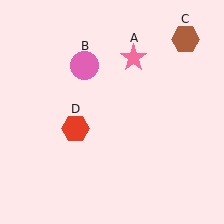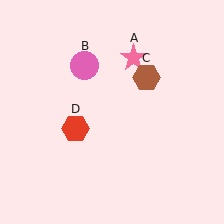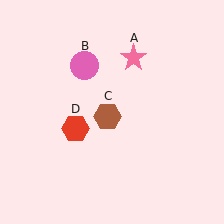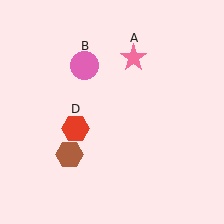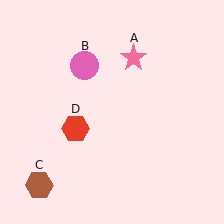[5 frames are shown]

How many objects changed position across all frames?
1 object changed position: brown hexagon (object C).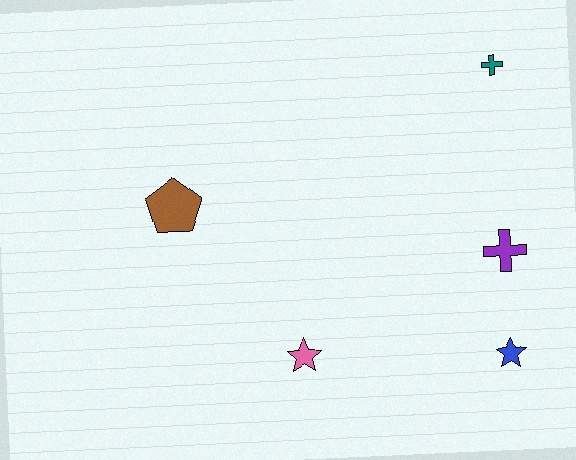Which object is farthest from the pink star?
The teal cross is farthest from the pink star.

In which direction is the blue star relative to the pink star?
The blue star is to the right of the pink star.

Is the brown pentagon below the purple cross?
No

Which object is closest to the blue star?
The purple cross is closest to the blue star.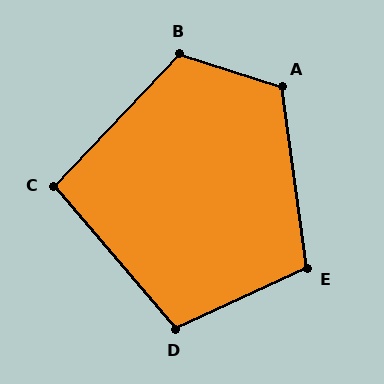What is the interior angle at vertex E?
Approximately 107 degrees (obtuse).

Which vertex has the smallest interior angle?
C, at approximately 96 degrees.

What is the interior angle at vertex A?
Approximately 116 degrees (obtuse).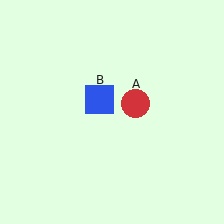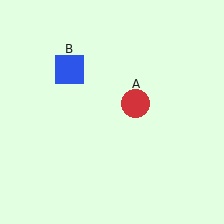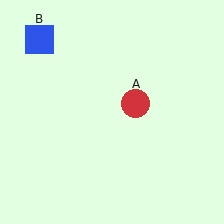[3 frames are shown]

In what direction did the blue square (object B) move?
The blue square (object B) moved up and to the left.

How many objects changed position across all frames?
1 object changed position: blue square (object B).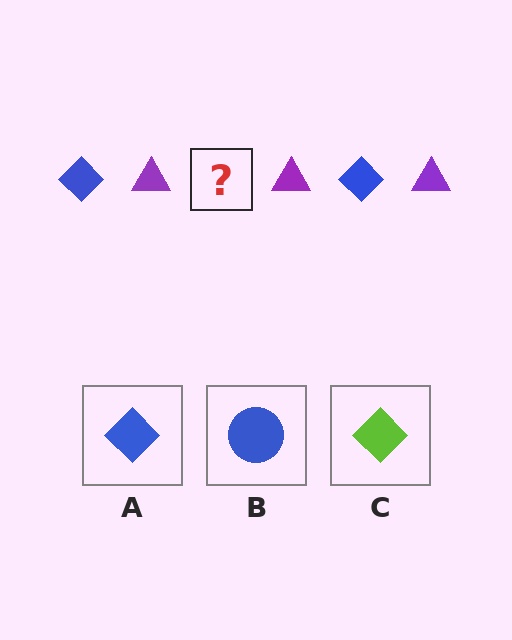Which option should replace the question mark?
Option A.